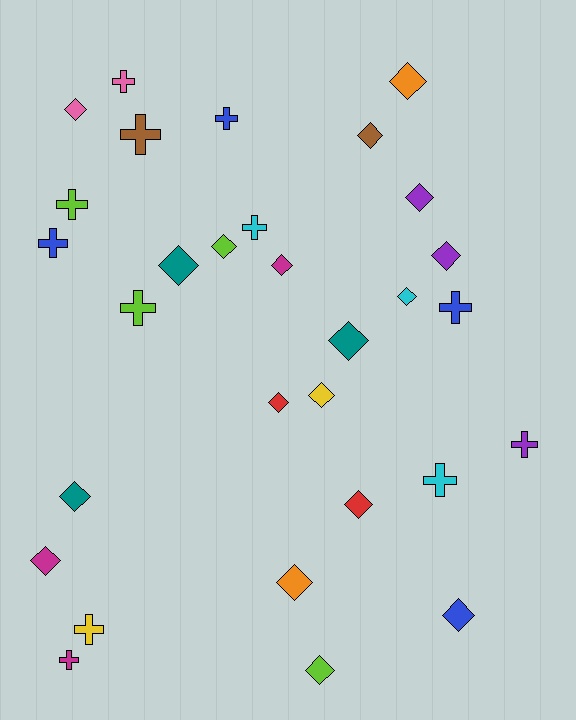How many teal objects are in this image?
There are 3 teal objects.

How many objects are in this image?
There are 30 objects.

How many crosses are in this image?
There are 12 crosses.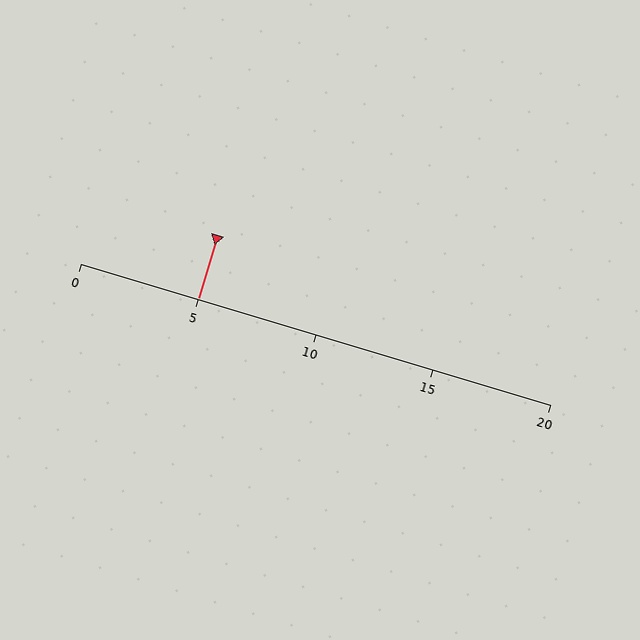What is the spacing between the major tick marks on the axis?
The major ticks are spaced 5 apart.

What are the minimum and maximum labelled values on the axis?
The axis runs from 0 to 20.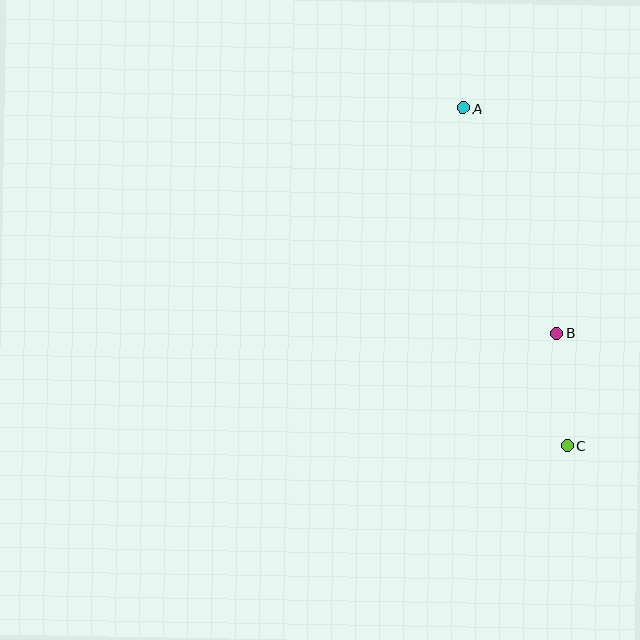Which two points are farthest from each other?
Points A and C are farthest from each other.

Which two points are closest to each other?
Points B and C are closest to each other.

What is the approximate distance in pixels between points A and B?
The distance between A and B is approximately 244 pixels.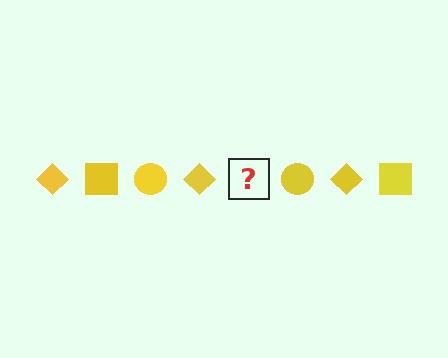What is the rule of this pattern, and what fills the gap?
The rule is that the pattern cycles through diamond, square, circle shapes in yellow. The gap should be filled with a yellow square.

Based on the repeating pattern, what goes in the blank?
The blank should be a yellow square.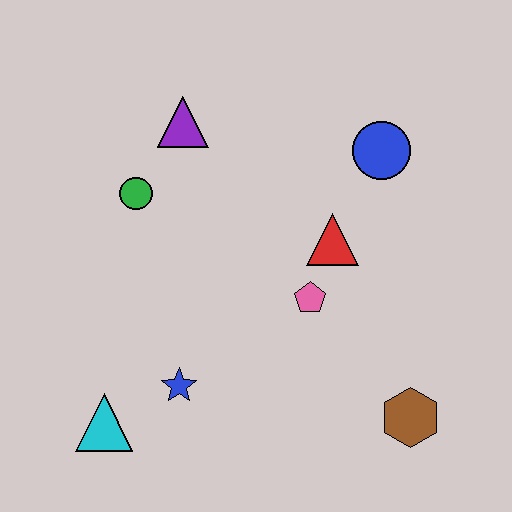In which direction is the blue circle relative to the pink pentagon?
The blue circle is above the pink pentagon.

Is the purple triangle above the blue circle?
Yes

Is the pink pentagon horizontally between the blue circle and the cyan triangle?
Yes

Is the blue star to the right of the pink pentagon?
No